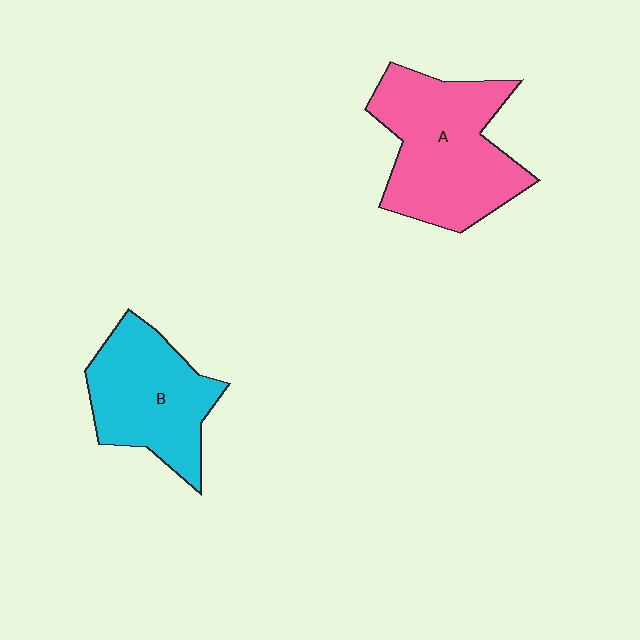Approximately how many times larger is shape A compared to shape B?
Approximately 1.3 times.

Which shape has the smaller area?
Shape B (cyan).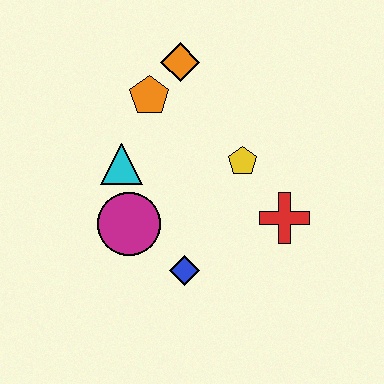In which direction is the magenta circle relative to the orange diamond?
The magenta circle is below the orange diamond.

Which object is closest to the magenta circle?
The cyan triangle is closest to the magenta circle.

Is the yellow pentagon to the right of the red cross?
No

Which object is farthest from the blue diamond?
The orange diamond is farthest from the blue diamond.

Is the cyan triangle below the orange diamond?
Yes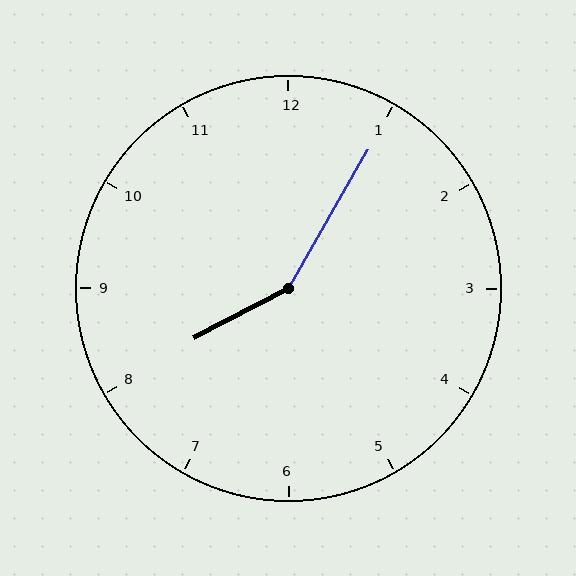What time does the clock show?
8:05.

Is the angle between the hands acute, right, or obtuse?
It is obtuse.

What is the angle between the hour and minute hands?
Approximately 148 degrees.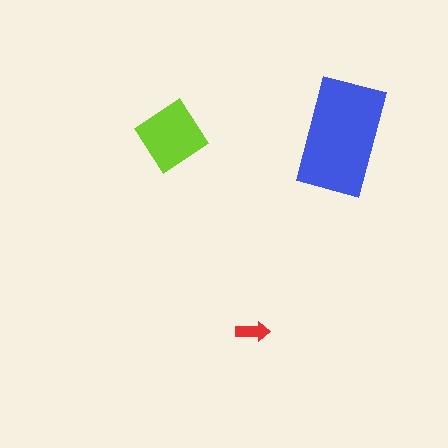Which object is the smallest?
The red arrow.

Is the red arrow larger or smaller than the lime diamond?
Smaller.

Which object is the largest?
The blue rectangle.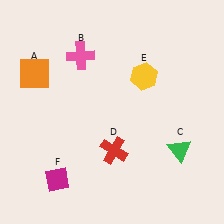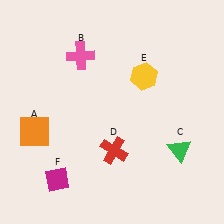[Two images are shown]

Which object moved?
The orange square (A) moved down.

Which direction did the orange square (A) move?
The orange square (A) moved down.